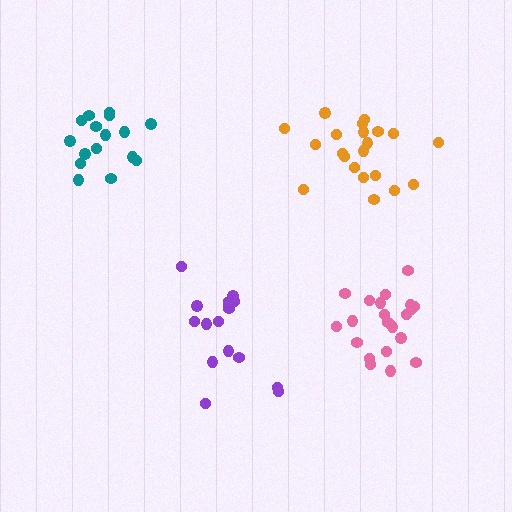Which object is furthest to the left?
The teal cluster is leftmost.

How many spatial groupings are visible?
There are 4 spatial groupings.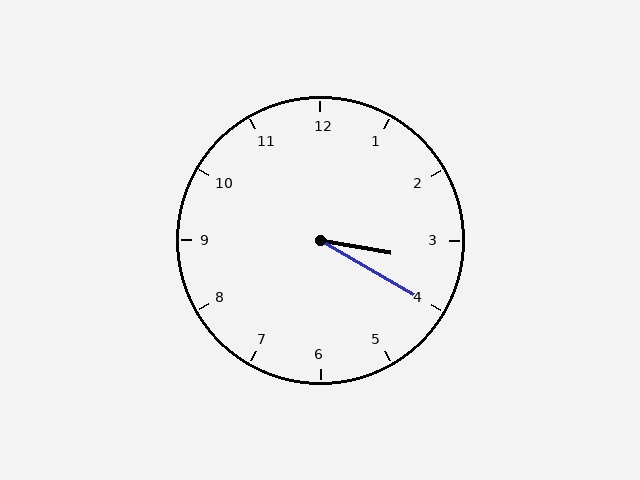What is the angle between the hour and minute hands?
Approximately 20 degrees.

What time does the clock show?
3:20.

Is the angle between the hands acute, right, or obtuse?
It is acute.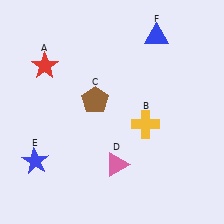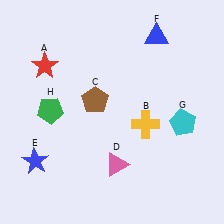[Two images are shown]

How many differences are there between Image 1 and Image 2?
There are 2 differences between the two images.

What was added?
A cyan pentagon (G), a green pentagon (H) were added in Image 2.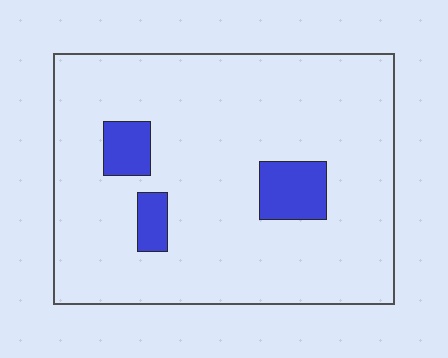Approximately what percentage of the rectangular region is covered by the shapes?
Approximately 10%.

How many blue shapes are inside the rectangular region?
3.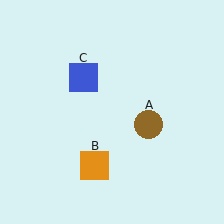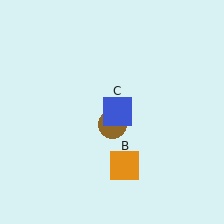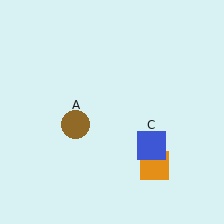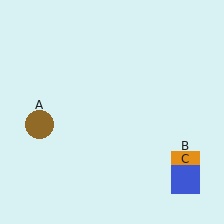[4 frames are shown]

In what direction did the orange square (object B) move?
The orange square (object B) moved right.